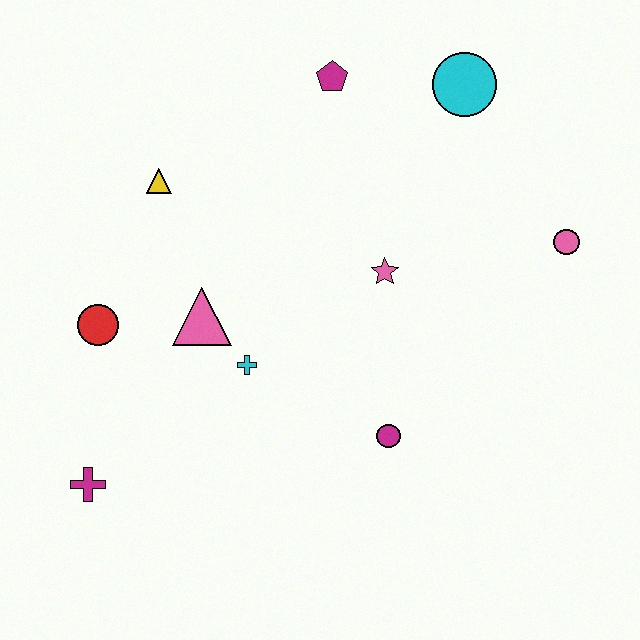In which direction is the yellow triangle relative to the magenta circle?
The yellow triangle is above the magenta circle.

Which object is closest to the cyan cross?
The pink triangle is closest to the cyan cross.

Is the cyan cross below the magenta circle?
No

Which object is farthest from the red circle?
The pink circle is farthest from the red circle.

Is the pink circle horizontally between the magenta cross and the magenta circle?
No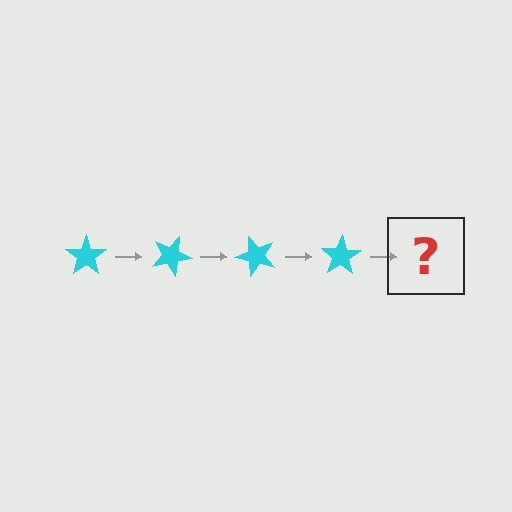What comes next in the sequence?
The next element should be a cyan star rotated 100 degrees.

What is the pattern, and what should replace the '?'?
The pattern is that the star rotates 25 degrees each step. The '?' should be a cyan star rotated 100 degrees.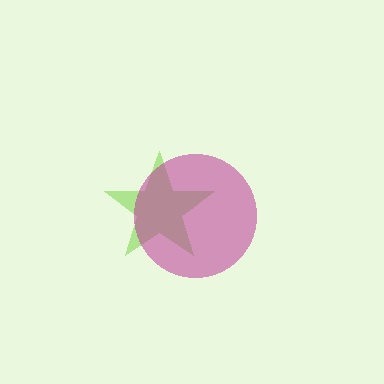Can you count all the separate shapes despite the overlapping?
Yes, there are 2 separate shapes.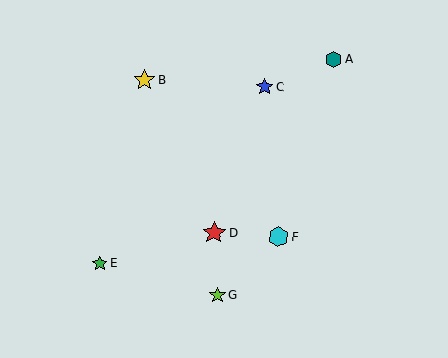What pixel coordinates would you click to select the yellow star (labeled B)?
Click at (144, 80) to select the yellow star B.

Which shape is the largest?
The red star (labeled D) is the largest.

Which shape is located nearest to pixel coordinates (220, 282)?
The lime star (labeled G) at (217, 295) is nearest to that location.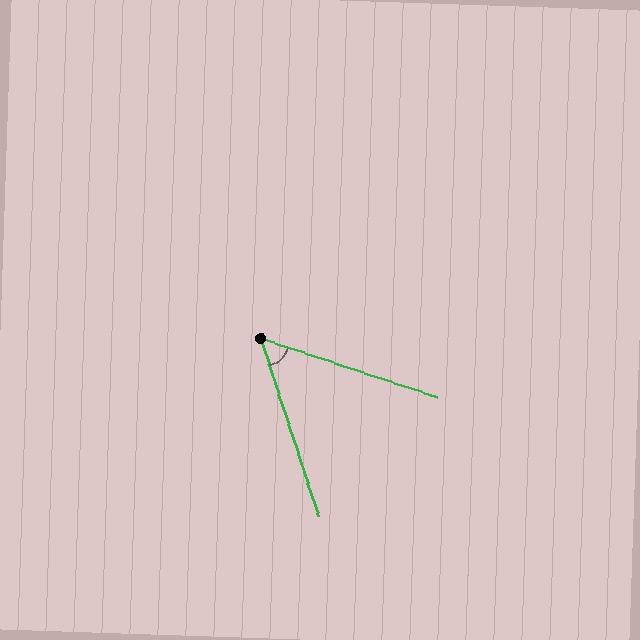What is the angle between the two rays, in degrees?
Approximately 54 degrees.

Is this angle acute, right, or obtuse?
It is acute.